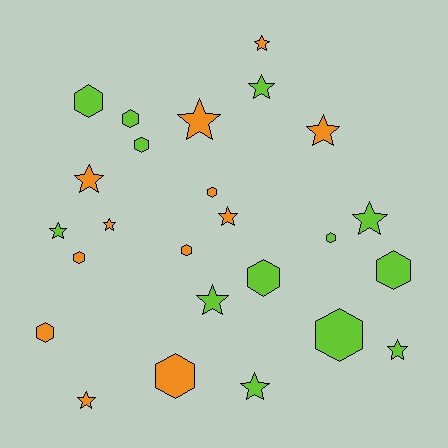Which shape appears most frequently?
Star, with 13 objects.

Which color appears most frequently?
Lime, with 13 objects.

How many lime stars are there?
There are 6 lime stars.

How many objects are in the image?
There are 25 objects.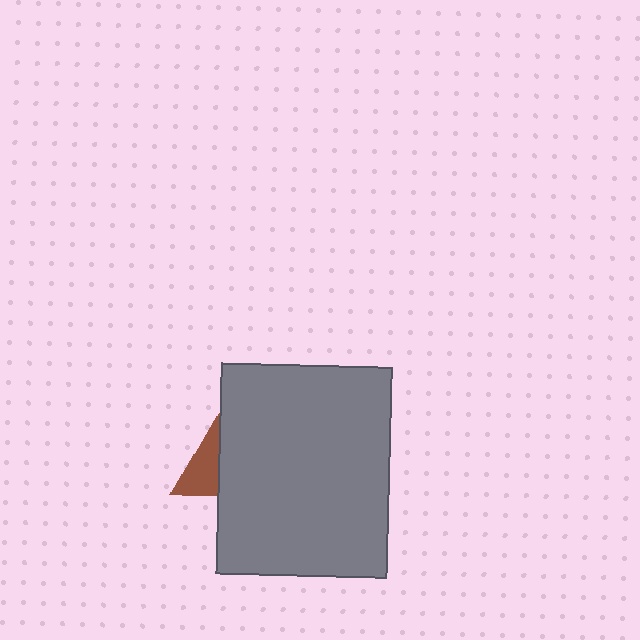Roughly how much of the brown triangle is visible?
A small part of it is visible (roughly 43%).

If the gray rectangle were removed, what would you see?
You would see the complete brown triangle.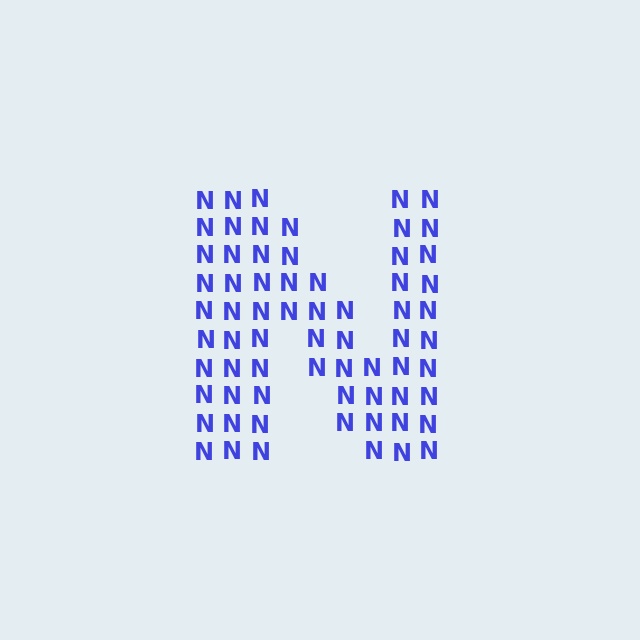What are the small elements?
The small elements are letter N's.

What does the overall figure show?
The overall figure shows the letter N.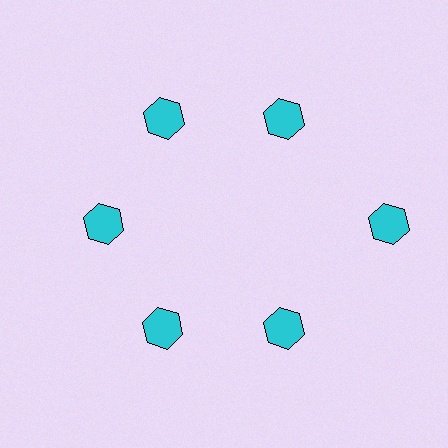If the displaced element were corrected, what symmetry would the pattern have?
It would have 6-fold rotational symmetry — the pattern would map onto itself every 60 degrees.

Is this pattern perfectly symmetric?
No. The 6 cyan hexagons are arranged in a ring, but one element near the 3 o'clock position is pushed outward from the center, breaking the 6-fold rotational symmetry.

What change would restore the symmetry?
The symmetry would be restored by moving it inward, back onto the ring so that all 6 hexagons sit at equal angles and equal distance from the center.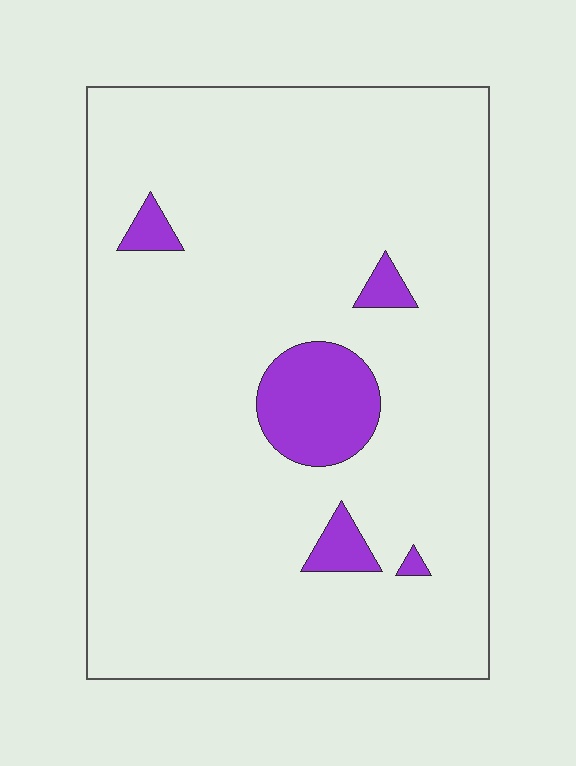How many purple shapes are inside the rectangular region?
5.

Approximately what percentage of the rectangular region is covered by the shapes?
Approximately 10%.